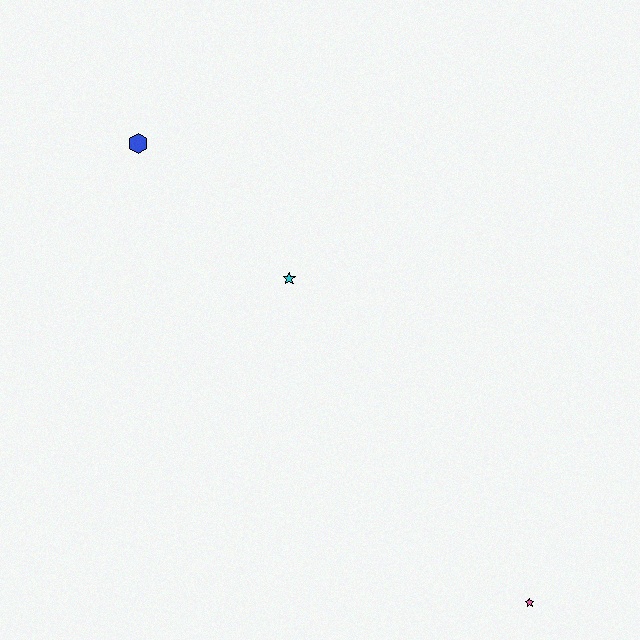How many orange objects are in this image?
There are no orange objects.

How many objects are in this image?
There are 3 objects.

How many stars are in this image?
There are 2 stars.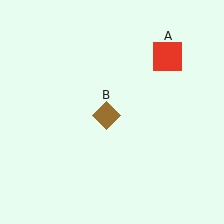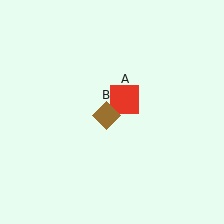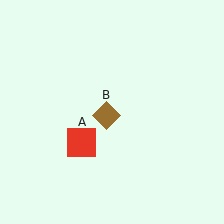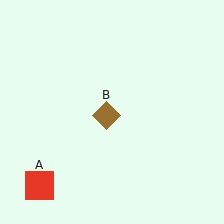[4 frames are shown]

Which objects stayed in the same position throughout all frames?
Brown diamond (object B) remained stationary.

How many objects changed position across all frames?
1 object changed position: red square (object A).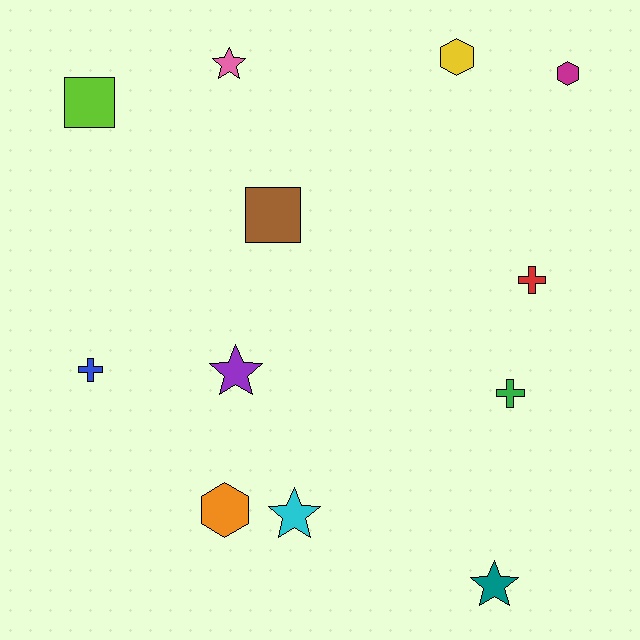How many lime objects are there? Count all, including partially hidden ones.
There is 1 lime object.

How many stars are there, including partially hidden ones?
There are 4 stars.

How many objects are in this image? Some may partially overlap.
There are 12 objects.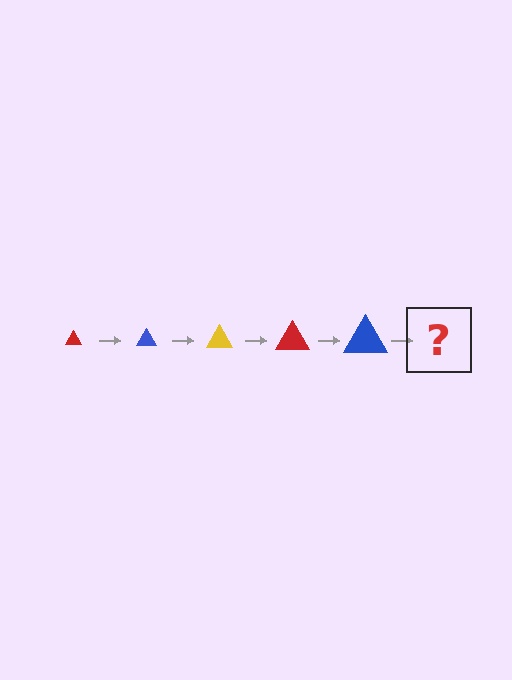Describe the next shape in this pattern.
It should be a yellow triangle, larger than the previous one.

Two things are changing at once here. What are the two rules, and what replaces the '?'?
The two rules are that the triangle grows larger each step and the color cycles through red, blue, and yellow. The '?' should be a yellow triangle, larger than the previous one.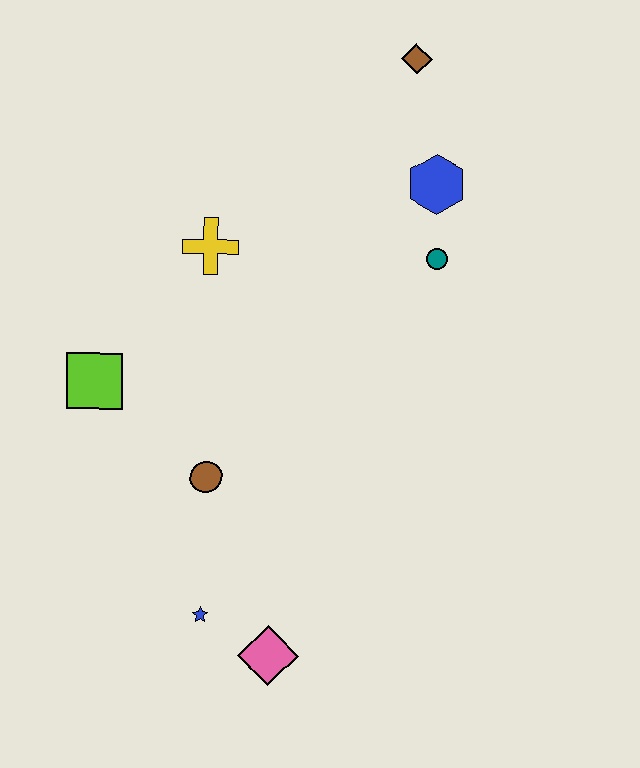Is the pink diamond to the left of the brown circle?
No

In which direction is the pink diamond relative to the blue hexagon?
The pink diamond is below the blue hexagon.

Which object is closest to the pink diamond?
The blue star is closest to the pink diamond.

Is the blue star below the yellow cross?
Yes